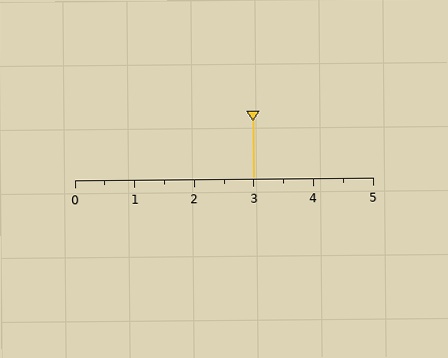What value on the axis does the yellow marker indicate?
The marker indicates approximately 3.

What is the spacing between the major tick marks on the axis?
The major ticks are spaced 1 apart.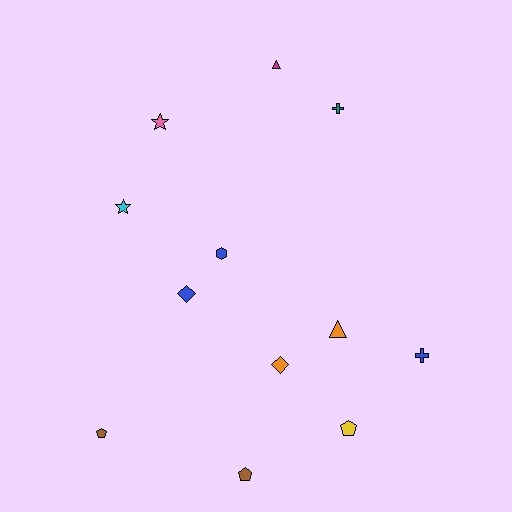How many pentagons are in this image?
There are 3 pentagons.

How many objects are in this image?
There are 12 objects.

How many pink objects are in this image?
There is 1 pink object.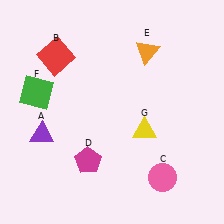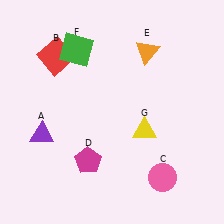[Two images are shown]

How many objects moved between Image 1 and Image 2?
1 object moved between the two images.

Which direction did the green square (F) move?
The green square (F) moved up.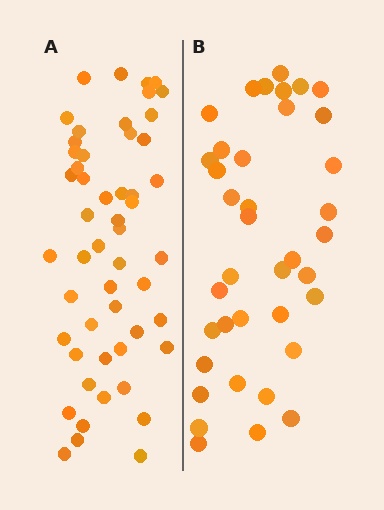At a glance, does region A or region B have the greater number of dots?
Region A (the left region) has more dots.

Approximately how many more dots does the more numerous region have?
Region A has approximately 15 more dots than region B.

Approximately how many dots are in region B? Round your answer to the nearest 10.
About 40 dots. (The exact count is 38, which rounds to 40.)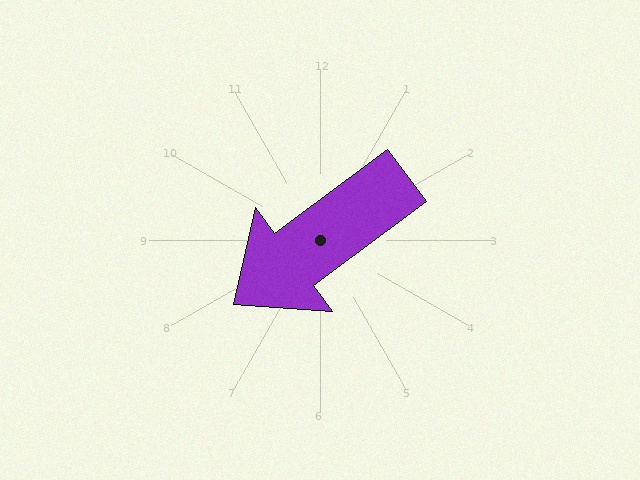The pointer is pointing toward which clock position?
Roughly 8 o'clock.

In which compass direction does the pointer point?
Southwest.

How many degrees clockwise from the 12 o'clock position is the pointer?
Approximately 233 degrees.